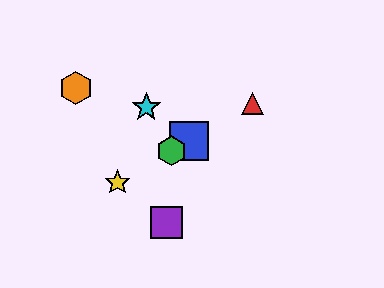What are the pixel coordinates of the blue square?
The blue square is at (189, 141).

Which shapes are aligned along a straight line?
The red triangle, the blue square, the green hexagon, the yellow star are aligned along a straight line.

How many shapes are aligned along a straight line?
4 shapes (the red triangle, the blue square, the green hexagon, the yellow star) are aligned along a straight line.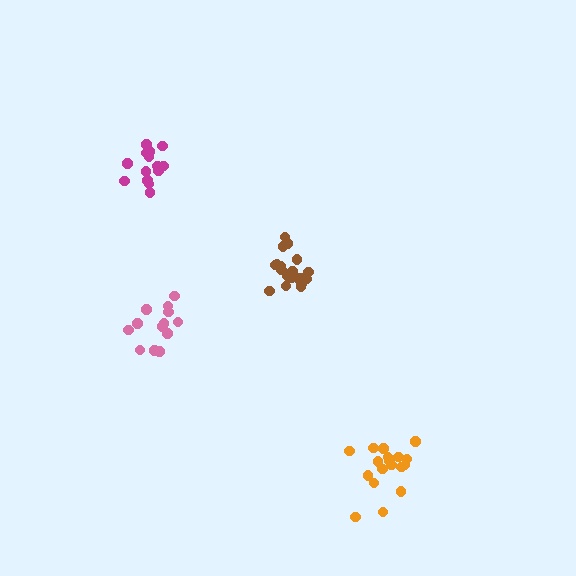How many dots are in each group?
Group 1: 13 dots, Group 2: 18 dots, Group 3: 19 dots, Group 4: 14 dots (64 total).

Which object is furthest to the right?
The orange cluster is rightmost.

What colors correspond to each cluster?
The clusters are colored: pink, orange, brown, magenta.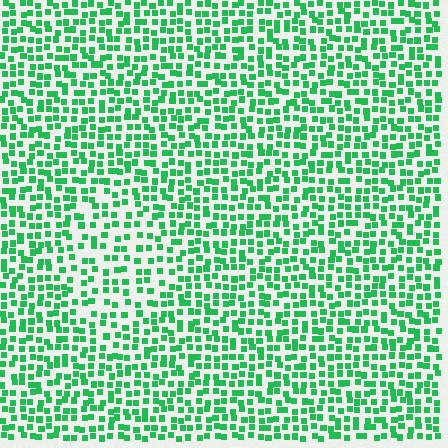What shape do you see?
I see a diamond.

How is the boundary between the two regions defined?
The boundary is defined by a change in element density (approximately 1.6x ratio). All elements are the same color, size, and shape.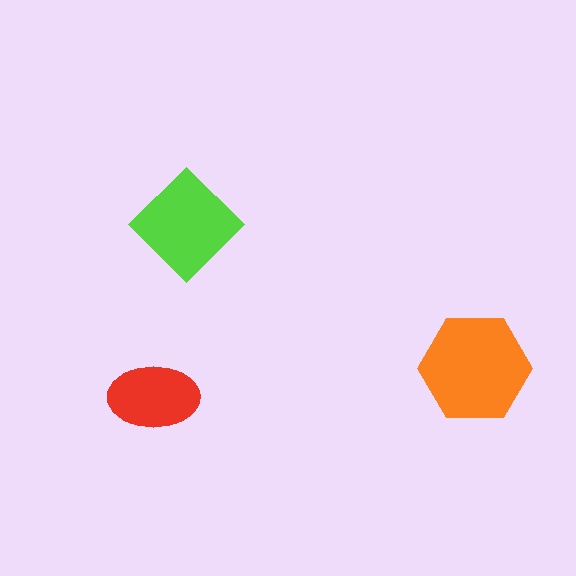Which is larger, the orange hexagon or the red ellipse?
The orange hexagon.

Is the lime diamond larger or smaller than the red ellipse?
Larger.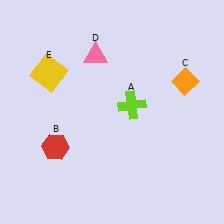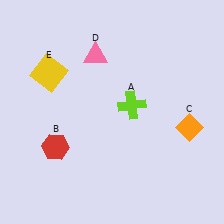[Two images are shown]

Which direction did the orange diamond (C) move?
The orange diamond (C) moved down.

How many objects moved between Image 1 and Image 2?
1 object moved between the two images.